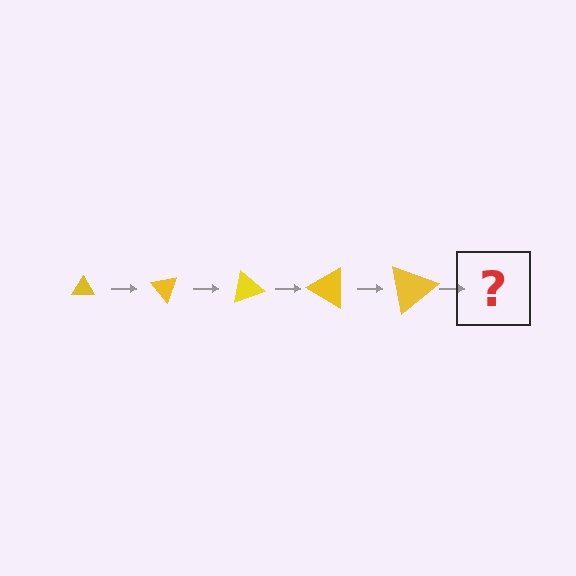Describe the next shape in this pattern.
It should be a triangle, larger than the previous one and rotated 250 degrees from the start.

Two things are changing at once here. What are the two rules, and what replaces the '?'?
The two rules are that the triangle grows larger each step and it rotates 50 degrees each step. The '?' should be a triangle, larger than the previous one and rotated 250 degrees from the start.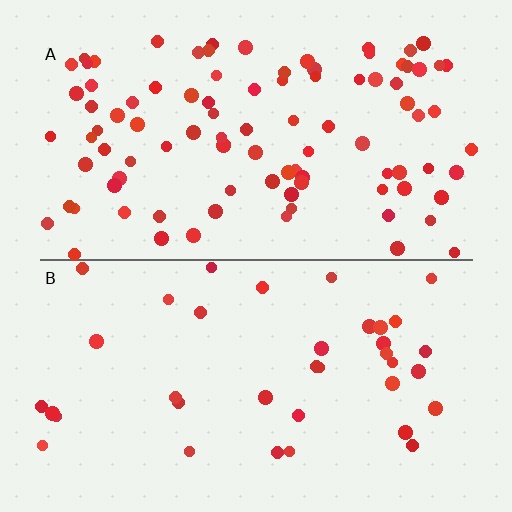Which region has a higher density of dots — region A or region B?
A (the top).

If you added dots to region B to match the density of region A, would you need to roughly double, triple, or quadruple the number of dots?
Approximately triple.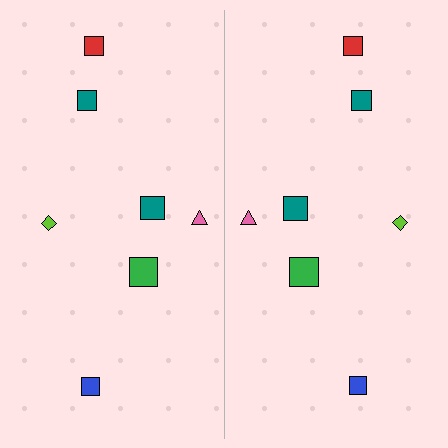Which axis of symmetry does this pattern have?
The pattern has a vertical axis of symmetry running through the center of the image.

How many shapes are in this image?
There are 14 shapes in this image.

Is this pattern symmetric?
Yes, this pattern has bilateral (reflection) symmetry.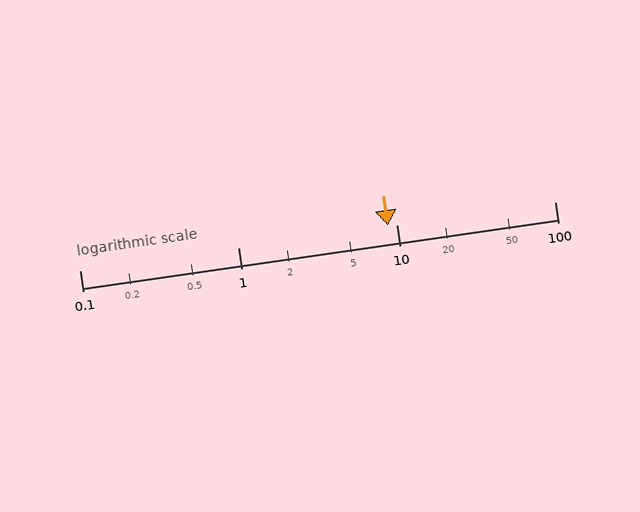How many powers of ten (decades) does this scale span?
The scale spans 3 decades, from 0.1 to 100.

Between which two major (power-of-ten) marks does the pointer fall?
The pointer is between 1 and 10.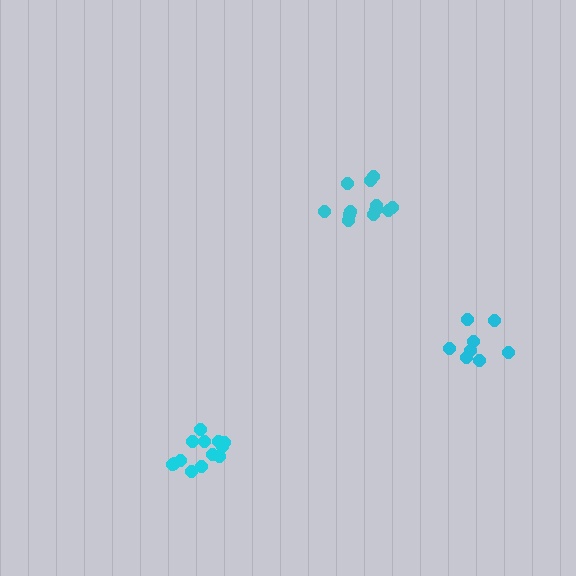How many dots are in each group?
Group 1: 8 dots, Group 2: 13 dots, Group 3: 12 dots (33 total).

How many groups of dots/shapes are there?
There are 3 groups.